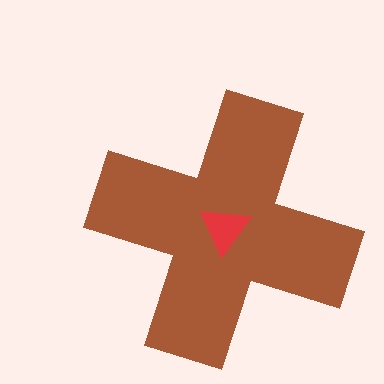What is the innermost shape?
The red triangle.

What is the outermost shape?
The brown cross.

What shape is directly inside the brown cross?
The red triangle.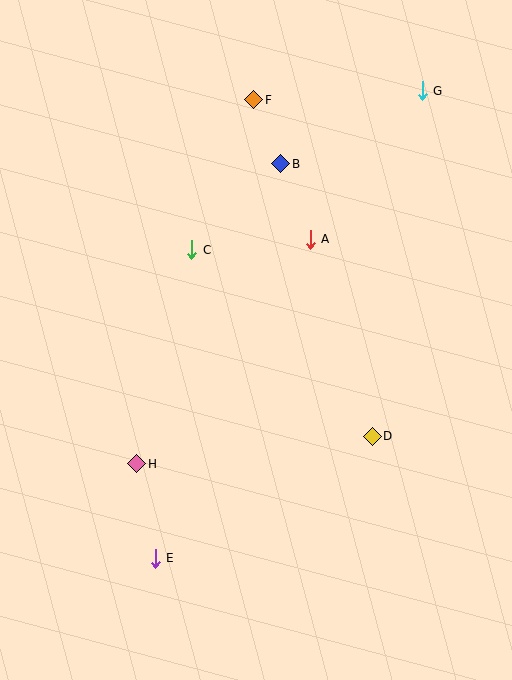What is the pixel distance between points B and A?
The distance between B and A is 81 pixels.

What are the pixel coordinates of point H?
Point H is at (137, 464).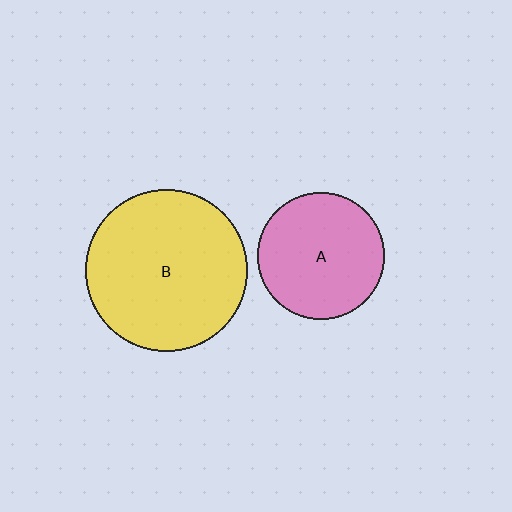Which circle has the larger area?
Circle B (yellow).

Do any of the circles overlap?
No, none of the circles overlap.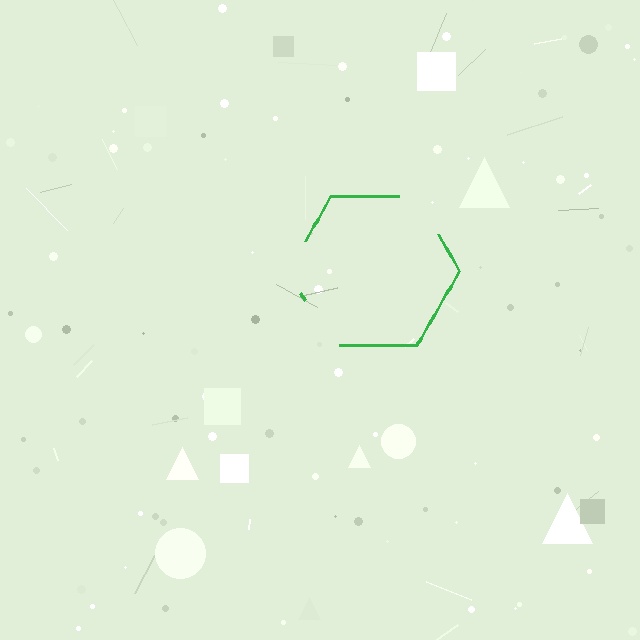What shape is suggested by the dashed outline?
The dashed outline suggests a hexagon.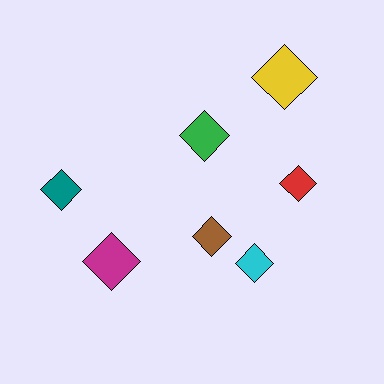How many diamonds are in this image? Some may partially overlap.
There are 7 diamonds.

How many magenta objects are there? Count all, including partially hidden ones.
There is 1 magenta object.